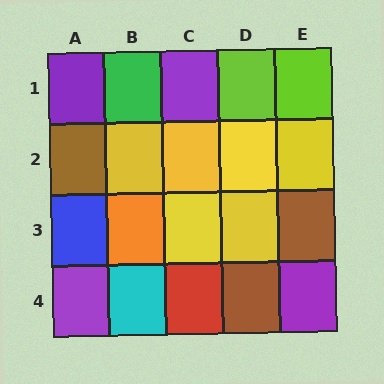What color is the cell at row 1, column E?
Lime.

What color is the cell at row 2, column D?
Yellow.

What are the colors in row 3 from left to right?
Blue, orange, yellow, yellow, brown.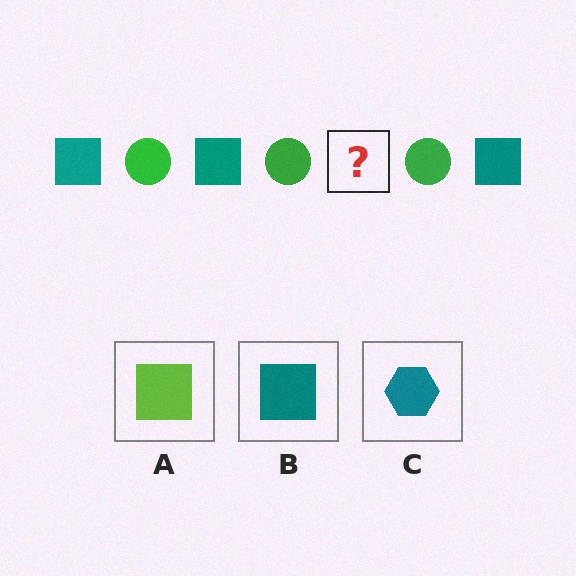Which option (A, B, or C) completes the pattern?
B.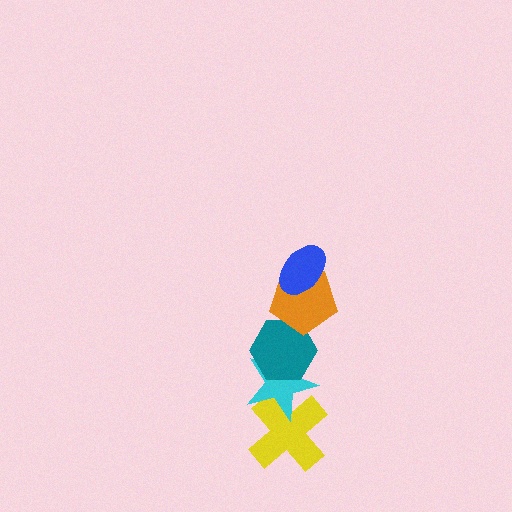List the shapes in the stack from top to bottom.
From top to bottom: the blue ellipse, the orange pentagon, the teal hexagon, the cyan star, the yellow cross.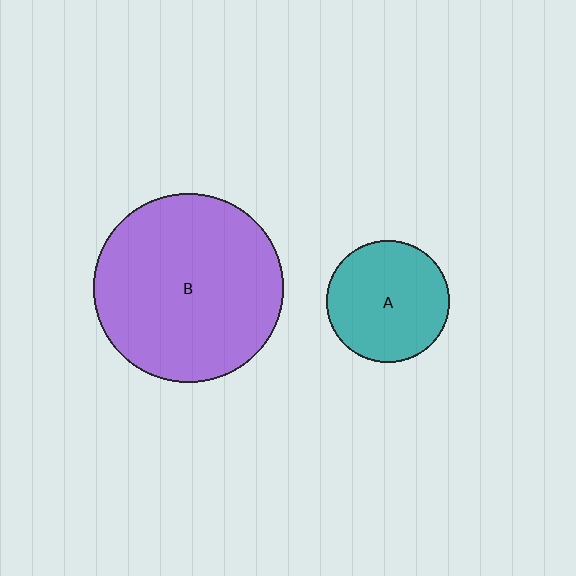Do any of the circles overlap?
No, none of the circles overlap.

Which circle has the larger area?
Circle B (purple).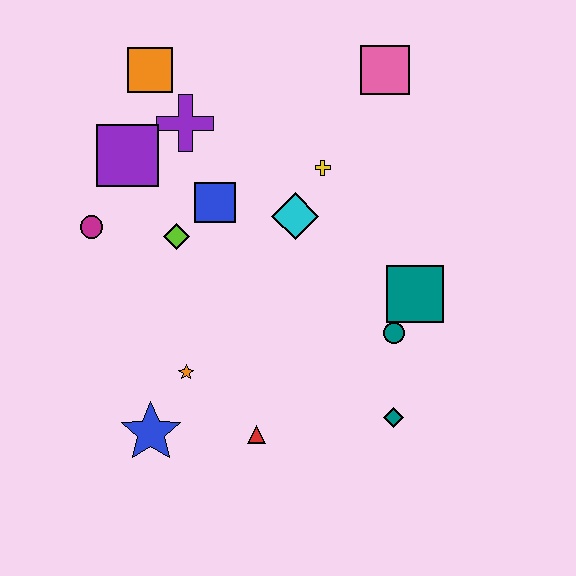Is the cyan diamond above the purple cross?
No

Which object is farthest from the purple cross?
The teal diamond is farthest from the purple cross.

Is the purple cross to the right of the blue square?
No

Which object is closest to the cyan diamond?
The yellow cross is closest to the cyan diamond.